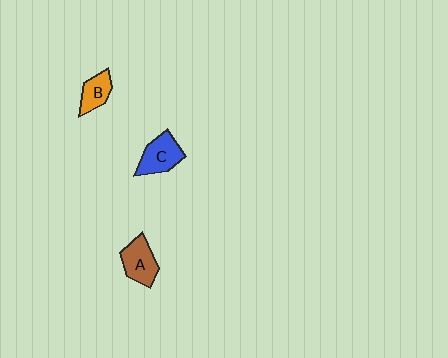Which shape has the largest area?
Shape C (blue).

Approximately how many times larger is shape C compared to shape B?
Approximately 1.4 times.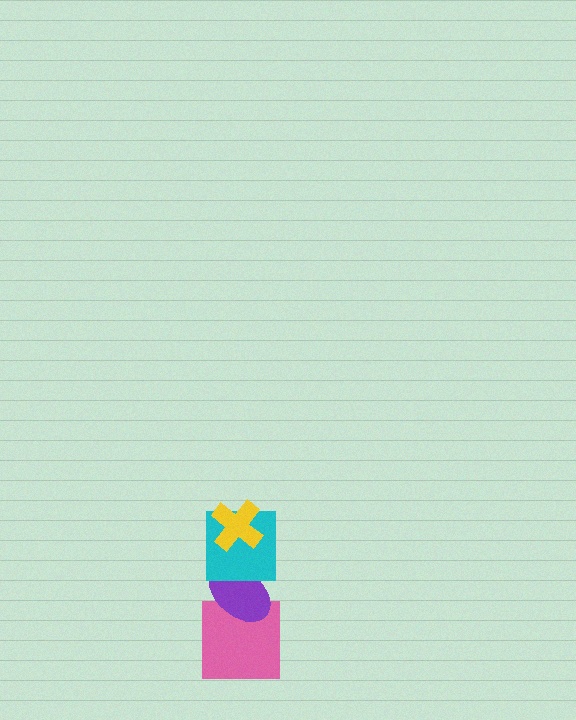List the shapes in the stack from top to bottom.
From top to bottom: the yellow cross, the cyan square, the purple ellipse, the pink square.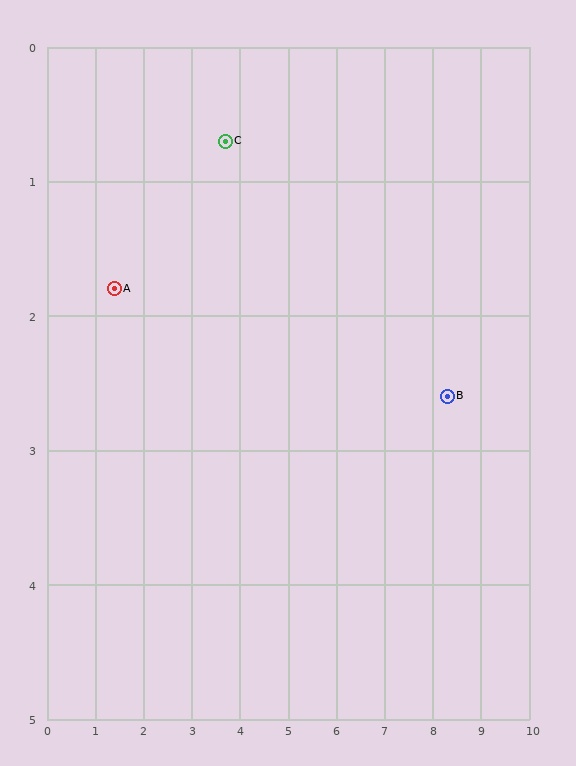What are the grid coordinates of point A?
Point A is at approximately (1.4, 1.8).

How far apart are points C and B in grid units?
Points C and B are about 5.0 grid units apart.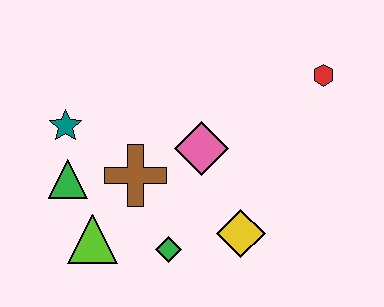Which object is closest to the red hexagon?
The pink diamond is closest to the red hexagon.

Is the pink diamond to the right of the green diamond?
Yes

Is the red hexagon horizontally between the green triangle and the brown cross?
No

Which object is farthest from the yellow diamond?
The teal star is farthest from the yellow diamond.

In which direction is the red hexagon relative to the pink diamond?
The red hexagon is to the right of the pink diamond.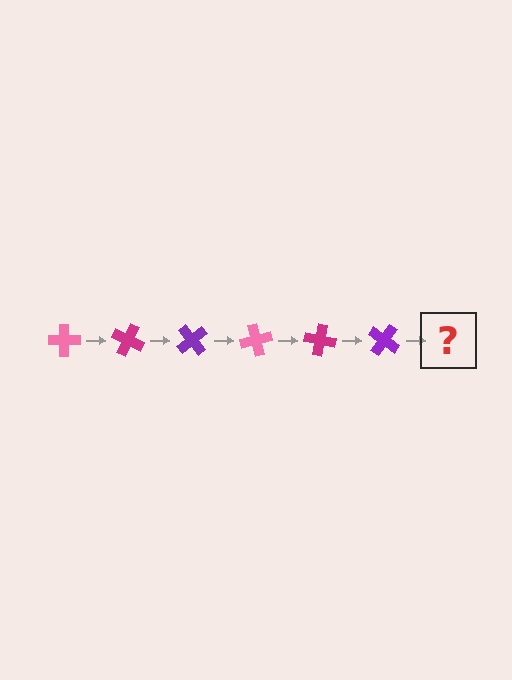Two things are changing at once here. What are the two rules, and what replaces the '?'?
The two rules are that it rotates 25 degrees each step and the color cycles through pink, magenta, and purple. The '?' should be a pink cross, rotated 150 degrees from the start.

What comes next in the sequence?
The next element should be a pink cross, rotated 150 degrees from the start.